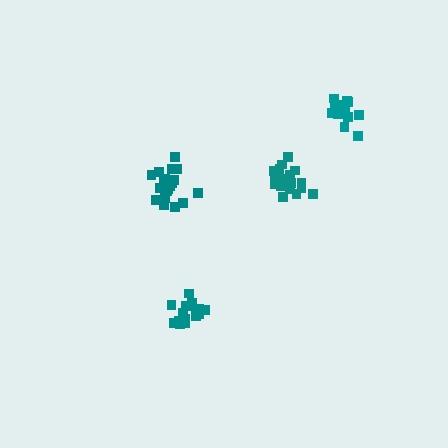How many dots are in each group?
Group 1: 17 dots, Group 2: 18 dots, Group 3: 20 dots, Group 4: 14 dots (69 total).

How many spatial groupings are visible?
There are 4 spatial groupings.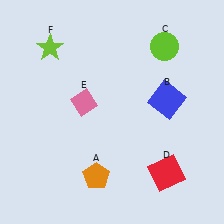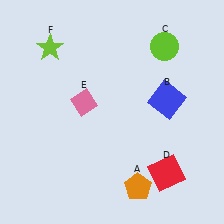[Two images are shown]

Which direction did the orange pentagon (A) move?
The orange pentagon (A) moved right.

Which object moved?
The orange pentagon (A) moved right.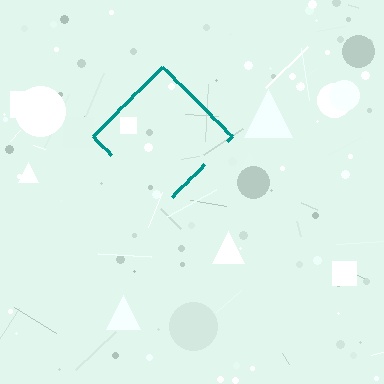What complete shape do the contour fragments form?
The contour fragments form a diamond.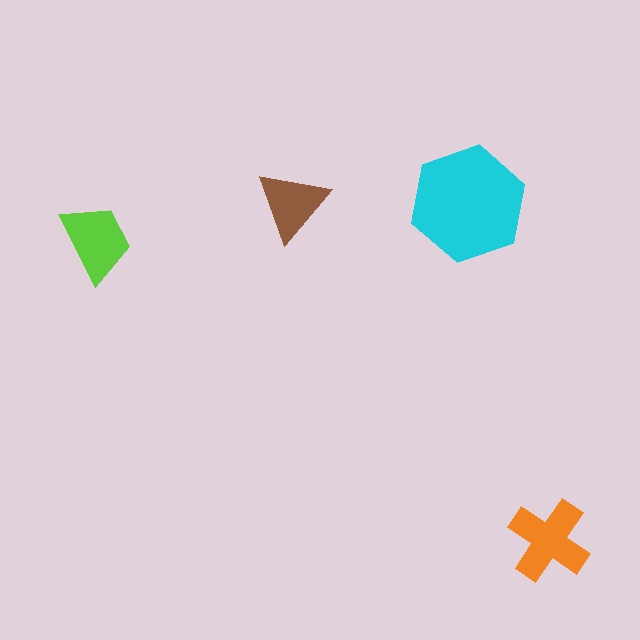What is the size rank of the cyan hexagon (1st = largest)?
1st.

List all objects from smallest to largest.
The brown triangle, the lime trapezoid, the orange cross, the cyan hexagon.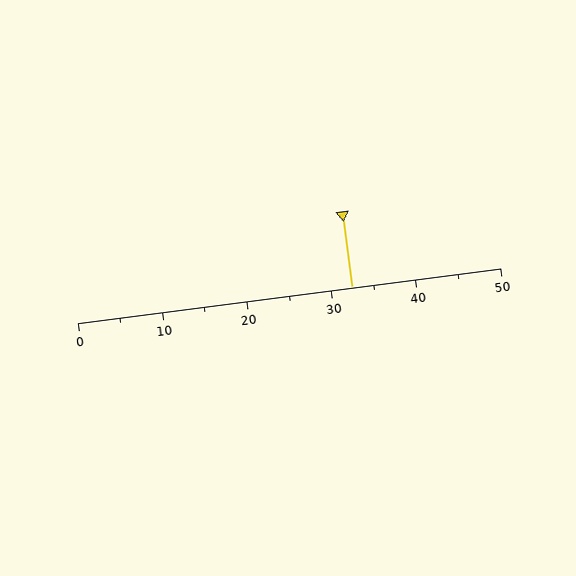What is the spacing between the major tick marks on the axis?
The major ticks are spaced 10 apart.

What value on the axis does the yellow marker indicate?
The marker indicates approximately 32.5.